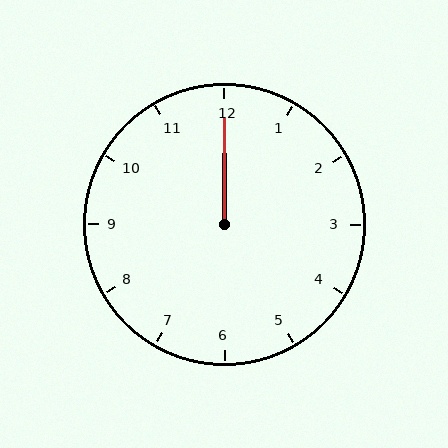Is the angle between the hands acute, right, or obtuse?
It is acute.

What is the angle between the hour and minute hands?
Approximately 0 degrees.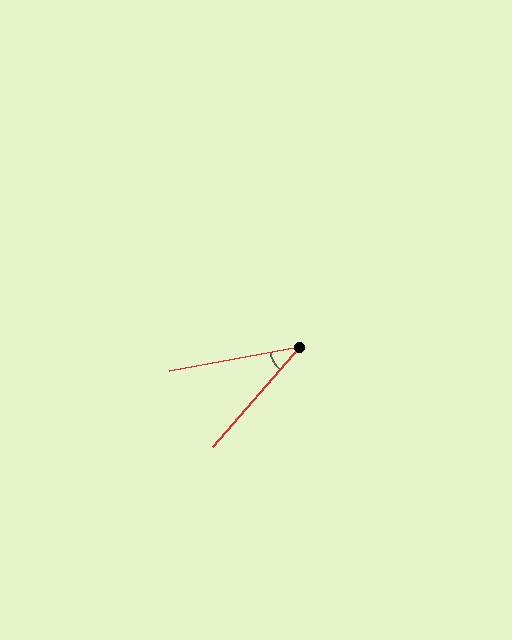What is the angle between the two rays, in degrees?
Approximately 38 degrees.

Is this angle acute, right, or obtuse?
It is acute.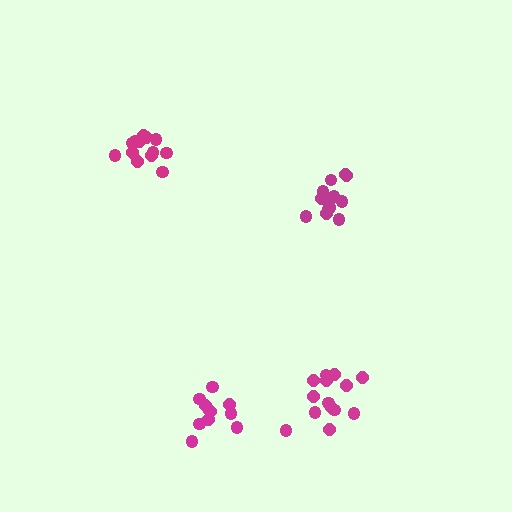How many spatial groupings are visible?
There are 4 spatial groupings.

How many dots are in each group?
Group 1: 13 dots, Group 2: 13 dots, Group 3: 11 dots, Group 4: 14 dots (51 total).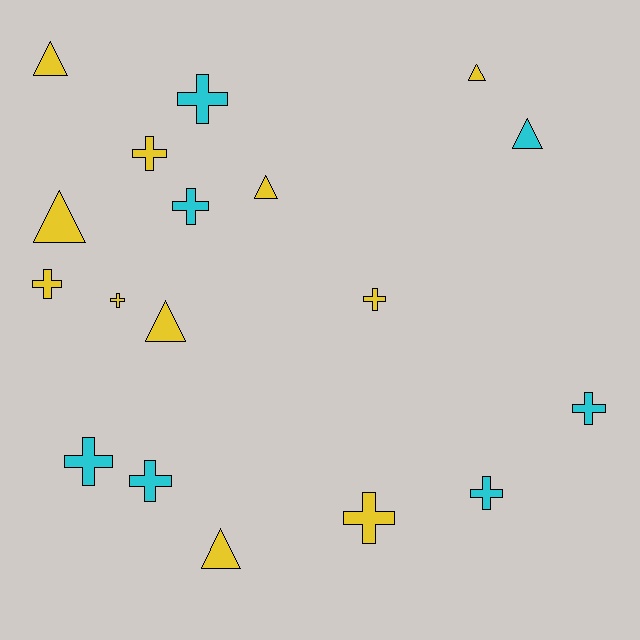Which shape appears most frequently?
Cross, with 11 objects.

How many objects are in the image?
There are 18 objects.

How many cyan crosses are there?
There are 6 cyan crosses.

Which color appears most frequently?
Yellow, with 11 objects.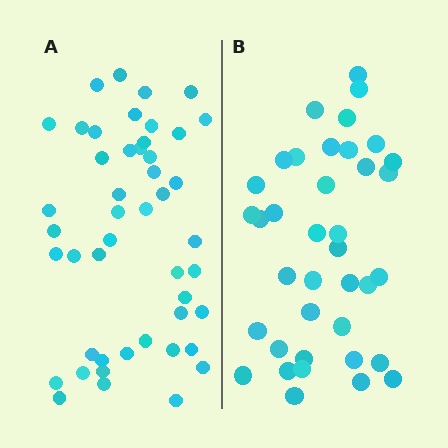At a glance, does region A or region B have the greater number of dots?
Region A (the left region) has more dots.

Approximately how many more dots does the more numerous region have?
Region A has roughly 8 or so more dots than region B.